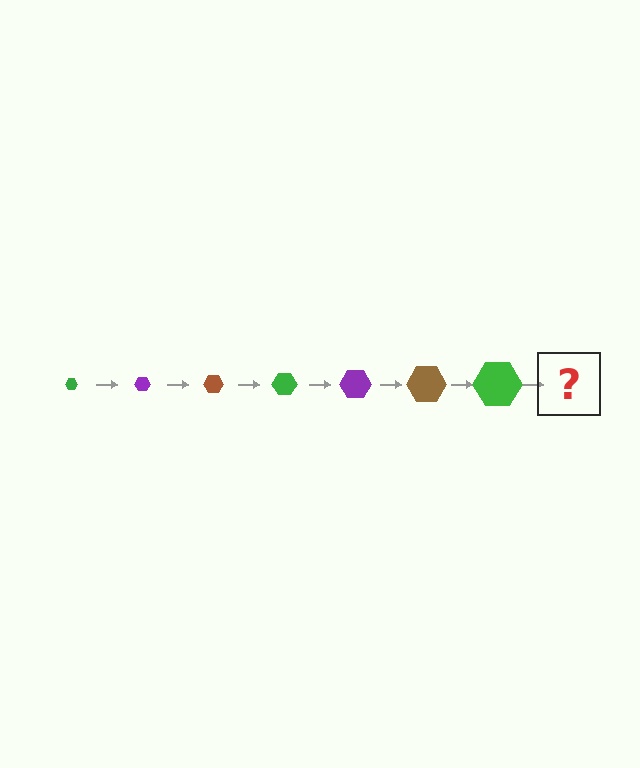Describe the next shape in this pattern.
It should be a purple hexagon, larger than the previous one.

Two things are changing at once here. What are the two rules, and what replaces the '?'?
The two rules are that the hexagon grows larger each step and the color cycles through green, purple, and brown. The '?' should be a purple hexagon, larger than the previous one.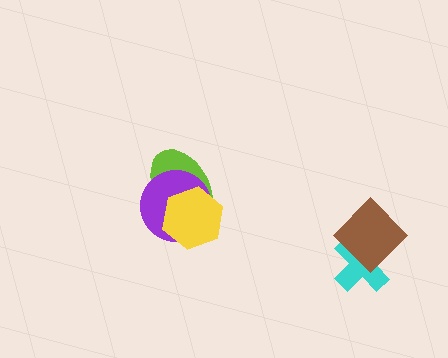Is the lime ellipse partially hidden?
Yes, it is partially covered by another shape.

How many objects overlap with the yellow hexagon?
2 objects overlap with the yellow hexagon.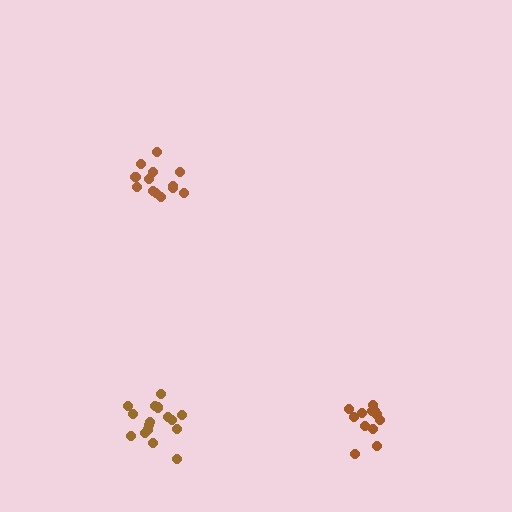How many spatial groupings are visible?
There are 3 spatial groupings.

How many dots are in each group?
Group 1: 16 dots, Group 2: 13 dots, Group 3: 12 dots (41 total).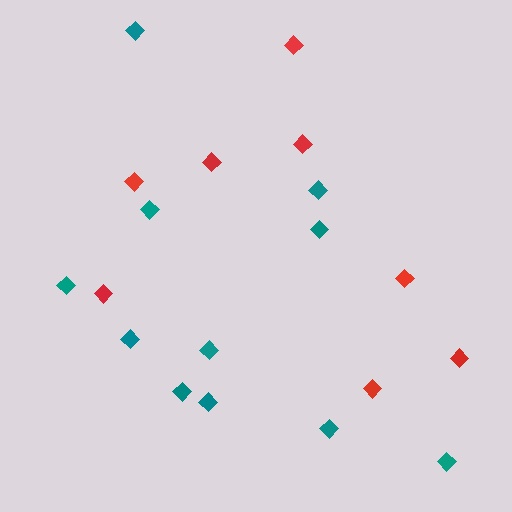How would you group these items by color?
There are 2 groups: one group of teal diamonds (11) and one group of red diamonds (8).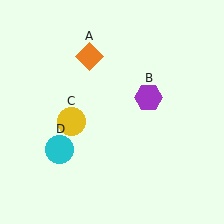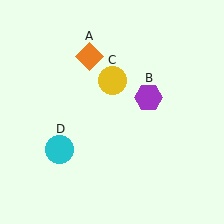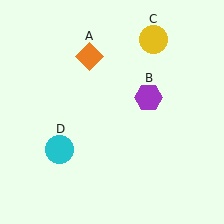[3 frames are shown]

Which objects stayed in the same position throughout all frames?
Orange diamond (object A) and purple hexagon (object B) and cyan circle (object D) remained stationary.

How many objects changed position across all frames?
1 object changed position: yellow circle (object C).